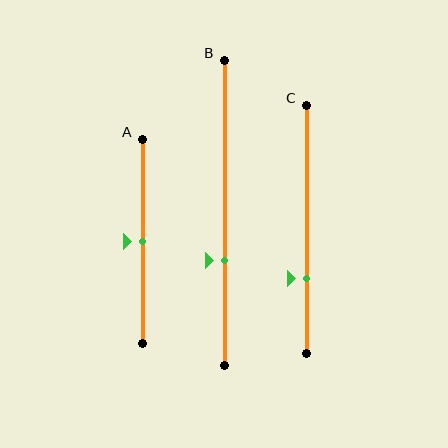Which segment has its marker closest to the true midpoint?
Segment A has its marker closest to the true midpoint.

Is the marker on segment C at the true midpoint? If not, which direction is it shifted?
No, the marker on segment C is shifted downward by about 20% of the segment length.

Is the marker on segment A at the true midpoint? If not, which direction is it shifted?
Yes, the marker on segment A is at the true midpoint.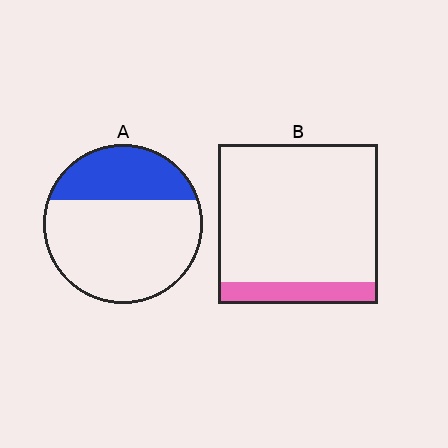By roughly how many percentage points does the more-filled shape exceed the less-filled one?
By roughly 15 percentage points (A over B).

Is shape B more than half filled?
No.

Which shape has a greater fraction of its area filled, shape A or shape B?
Shape A.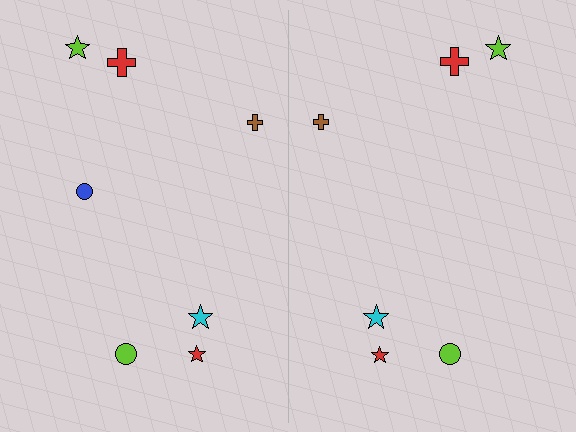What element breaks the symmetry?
A blue circle is missing from the right side.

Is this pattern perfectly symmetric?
No, the pattern is not perfectly symmetric. A blue circle is missing from the right side.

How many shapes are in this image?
There are 13 shapes in this image.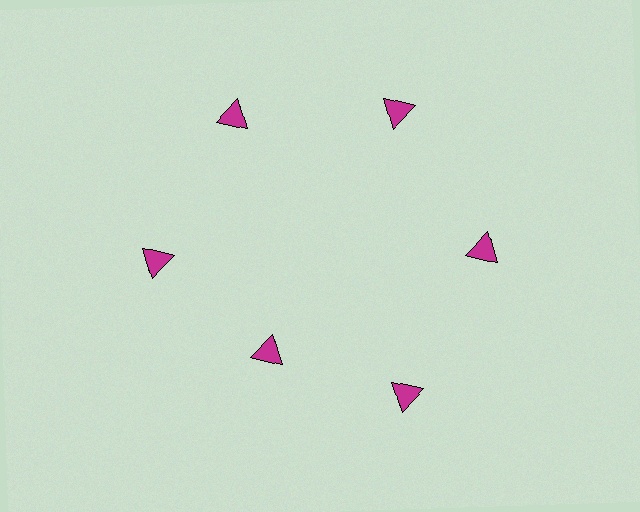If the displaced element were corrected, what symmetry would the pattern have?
It would have 6-fold rotational symmetry — the pattern would map onto itself every 60 degrees.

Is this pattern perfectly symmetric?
No. The 6 magenta triangles are arranged in a ring, but one element near the 7 o'clock position is pulled inward toward the center, breaking the 6-fold rotational symmetry.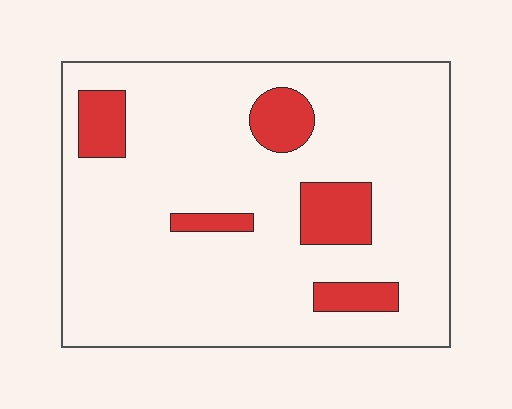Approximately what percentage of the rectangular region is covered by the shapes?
Approximately 15%.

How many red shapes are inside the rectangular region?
5.